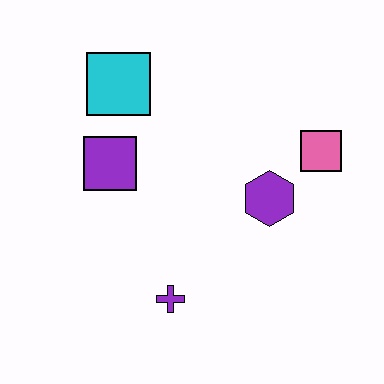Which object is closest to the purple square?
The cyan square is closest to the purple square.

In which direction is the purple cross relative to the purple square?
The purple cross is below the purple square.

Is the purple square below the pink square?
Yes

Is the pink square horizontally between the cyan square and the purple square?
No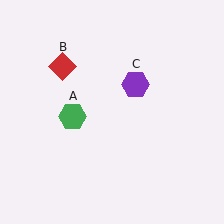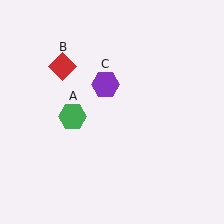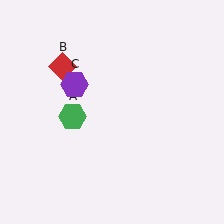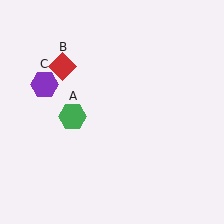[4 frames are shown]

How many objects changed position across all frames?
1 object changed position: purple hexagon (object C).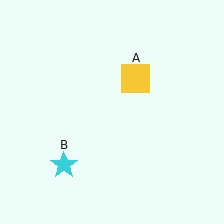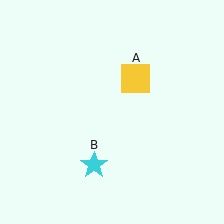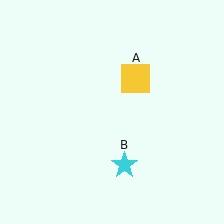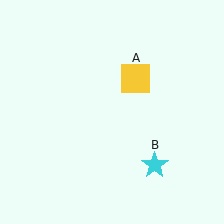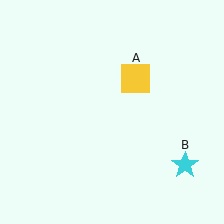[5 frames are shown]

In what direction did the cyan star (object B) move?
The cyan star (object B) moved right.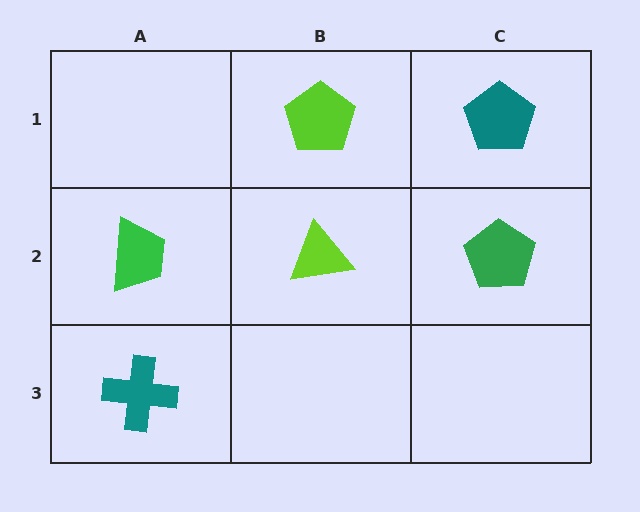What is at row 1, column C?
A teal pentagon.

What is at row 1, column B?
A lime pentagon.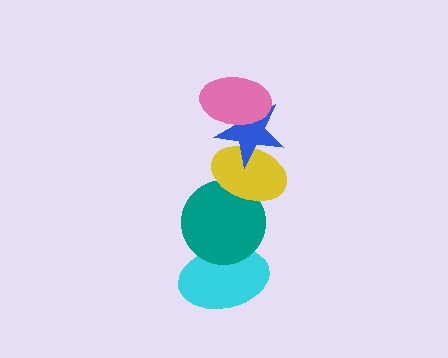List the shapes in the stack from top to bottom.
From top to bottom: the pink ellipse, the blue star, the yellow ellipse, the teal circle, the cyan ellipse.